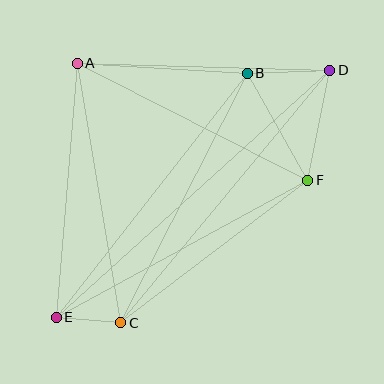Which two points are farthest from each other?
Points D and E are farthest from each other.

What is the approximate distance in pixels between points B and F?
The distance between B and F is approximately 123 pixels.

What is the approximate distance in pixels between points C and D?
The distance between C and D is approximately 328 pixels.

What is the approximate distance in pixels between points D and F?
The distance between D and F is approximately 112 pixels.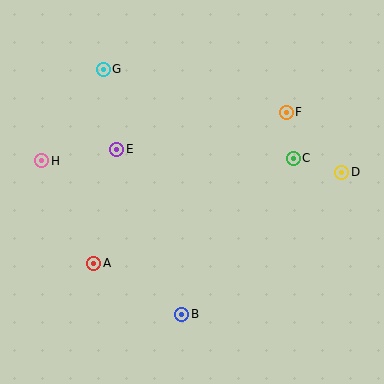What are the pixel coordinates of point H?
Point H is at (42, 161).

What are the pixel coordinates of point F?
Point F is at (286, 112).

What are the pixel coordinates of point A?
Point A is at (94, 263).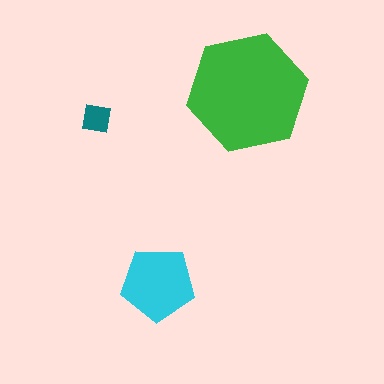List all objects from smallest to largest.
The teal square, the cyan pentagon, the green hexagon.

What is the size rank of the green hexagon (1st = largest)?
1st.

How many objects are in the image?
There are 3 objects in the image.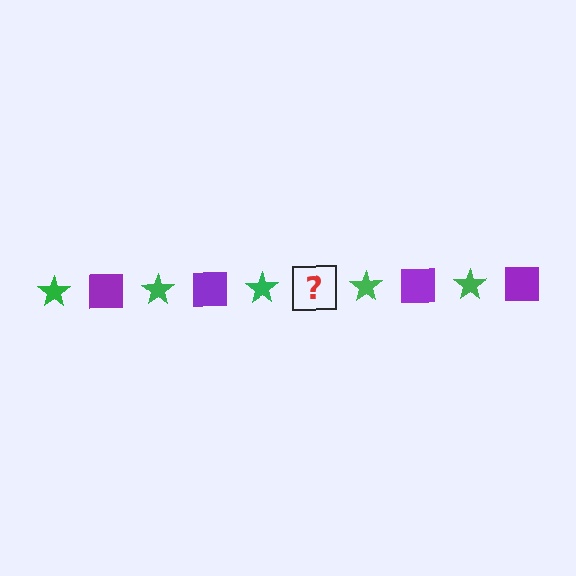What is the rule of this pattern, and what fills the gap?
The rule is that the pattern alternates between green star and purple square. The gap should be filled with a purple square.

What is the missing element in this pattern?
The missing element is a purple square.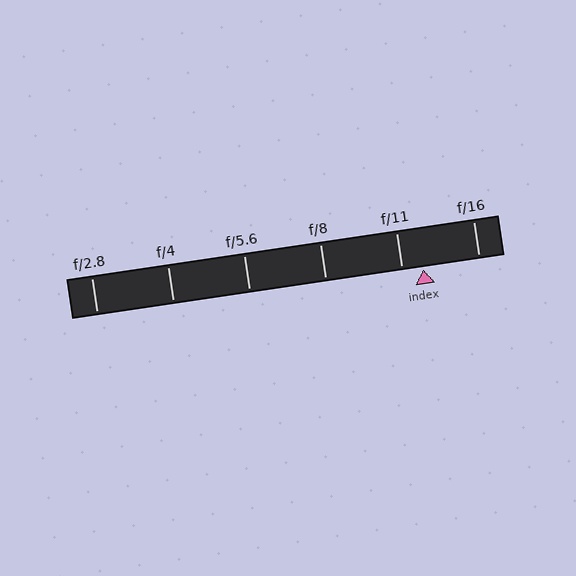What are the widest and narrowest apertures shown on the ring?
The widest aperture shown is f/2.8 and the narrowest is f/16.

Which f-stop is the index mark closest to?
The index mark is closest to f/11.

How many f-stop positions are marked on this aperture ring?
There are 6 f-stop positions marked.